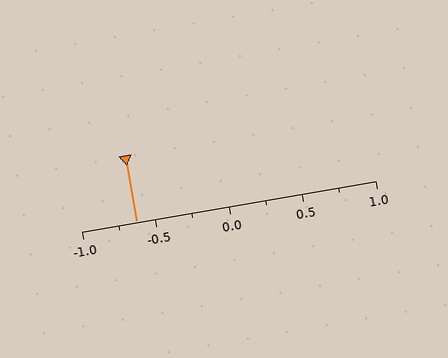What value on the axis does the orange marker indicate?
The marker indicates approximately -0.62.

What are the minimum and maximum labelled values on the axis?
The axis runs from -1.0 to 1.0.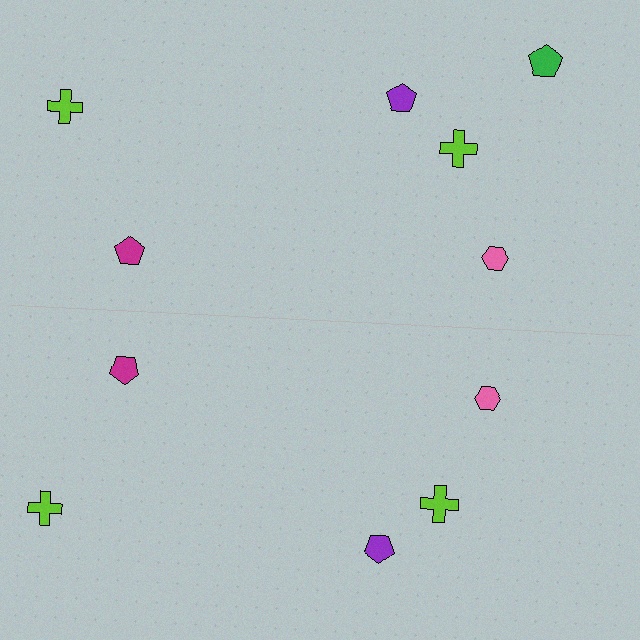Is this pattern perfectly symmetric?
No, the pattern is not perfectly symmetric. A green pentagon is missing from the bottom side.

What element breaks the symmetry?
A green pentagon is missing from the bottom side.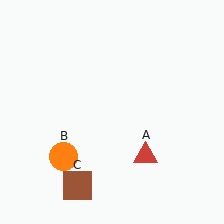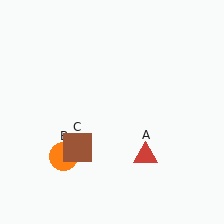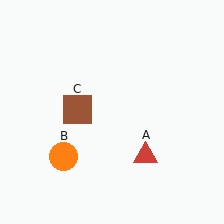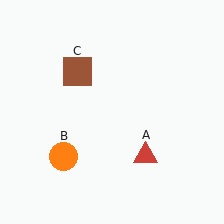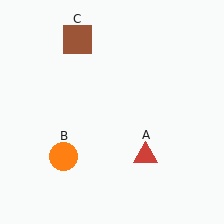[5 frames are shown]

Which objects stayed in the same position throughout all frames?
Red triangle (object A) and orange circle (object B) remained stationary.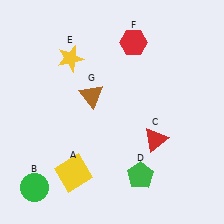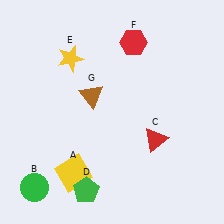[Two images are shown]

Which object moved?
The green pentagon (D) moved left.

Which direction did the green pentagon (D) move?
The green pentagon (D) moved left.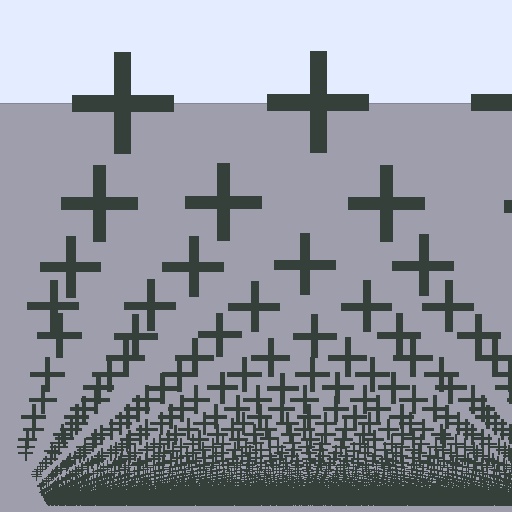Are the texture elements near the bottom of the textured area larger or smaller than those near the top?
Smaller. The gradient is inverted — elements near the bottom are smaller and denser.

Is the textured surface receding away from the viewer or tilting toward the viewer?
The surface appears to tilt toward the viewer. Texture elements get larger and sparser toward the top.